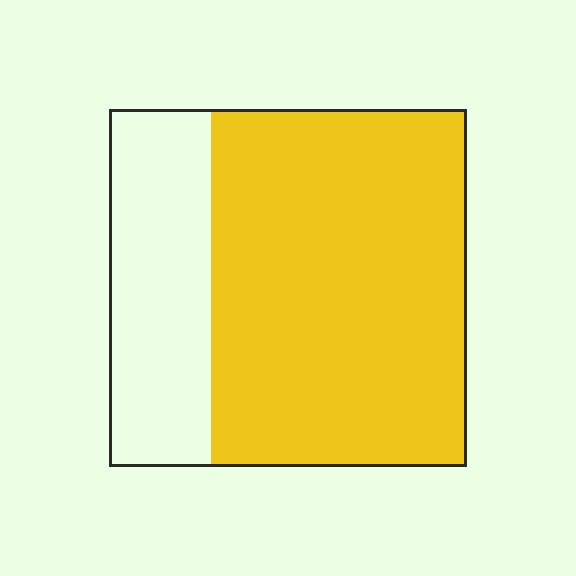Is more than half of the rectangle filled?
Yes.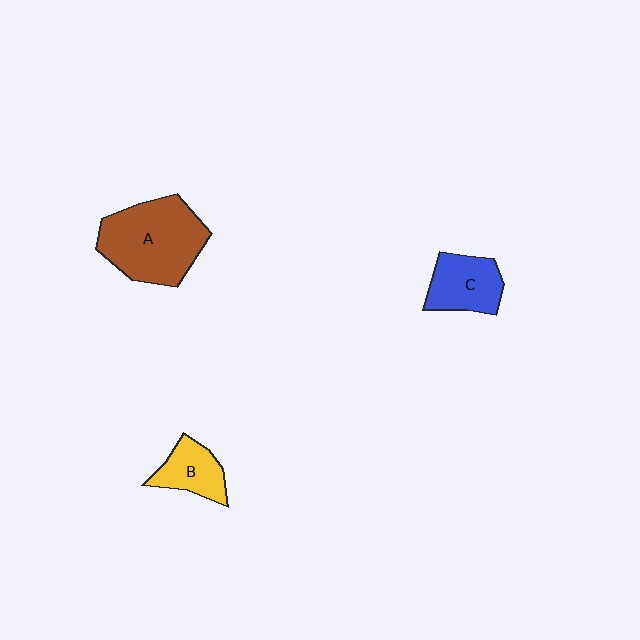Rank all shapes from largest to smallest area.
From largest to smallest: A (brown), C (blue), B (yellow).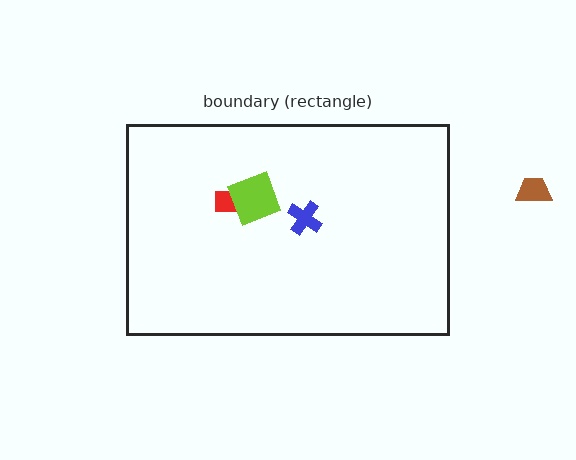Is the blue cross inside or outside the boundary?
Inside.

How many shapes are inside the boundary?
3 inside, 1 outside.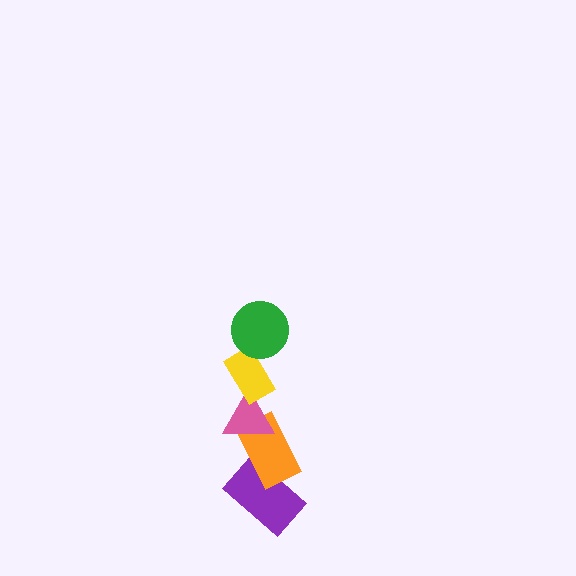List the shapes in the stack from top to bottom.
From top to bottom: the green circle, the yellow rectangle, the pink triangle, the orange rectangle, the purple rectangle.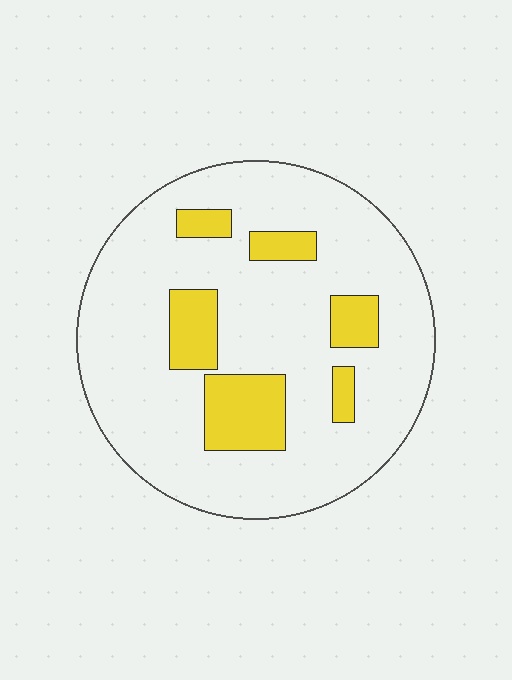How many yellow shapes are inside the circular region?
6.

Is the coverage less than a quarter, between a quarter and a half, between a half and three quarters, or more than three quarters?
Less than a quarter.